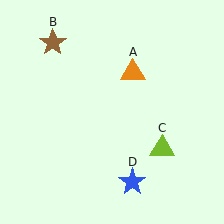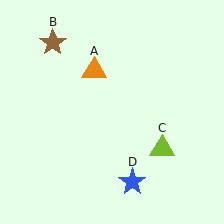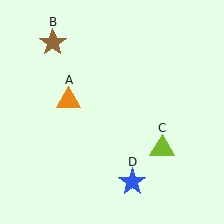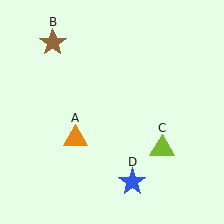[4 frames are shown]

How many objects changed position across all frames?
1 object changed position: orange triangle (object A).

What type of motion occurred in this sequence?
The orange triangle (object A) rotated counterclockwise around the center of the scene.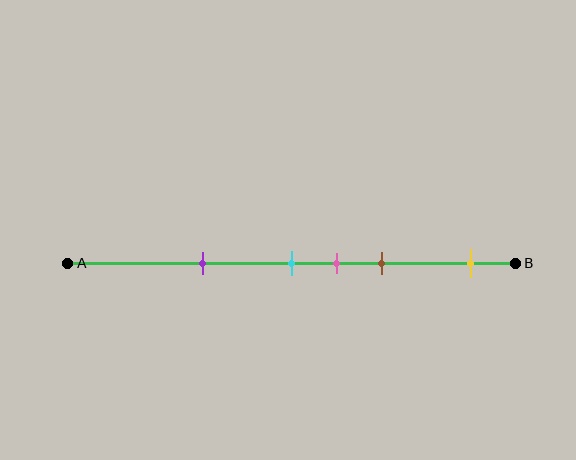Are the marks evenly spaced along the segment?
No, the marks are not evenly spaced.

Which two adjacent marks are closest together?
The cyan and pink marks are the closest adjacent pair.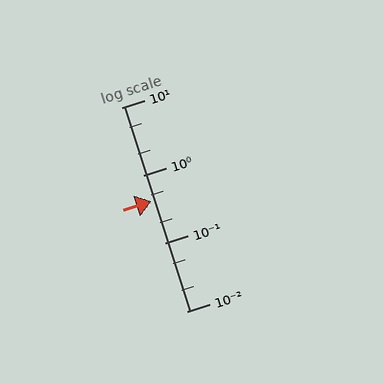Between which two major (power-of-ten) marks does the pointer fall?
The pointer is between 0.1 and 1.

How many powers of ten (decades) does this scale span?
The scale spans 3 decades, from 0.01 to 10.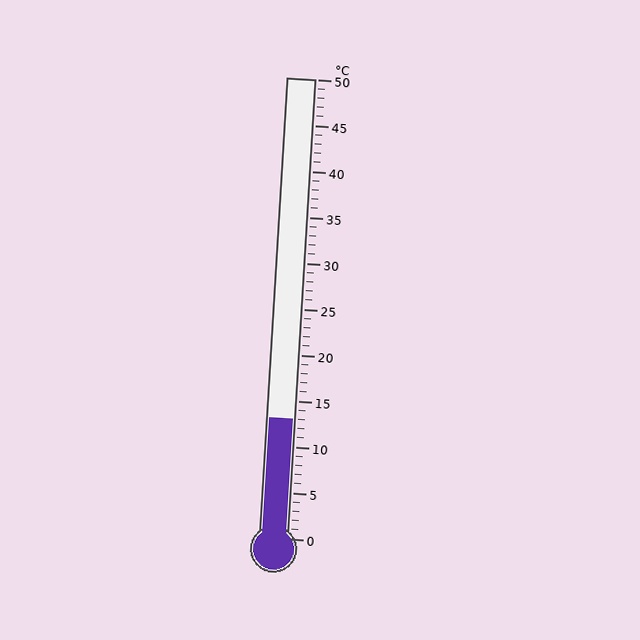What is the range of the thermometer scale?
The thermometer scale ranges from 0°C to 50°C.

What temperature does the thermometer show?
The thermometer shows approximately 13°C.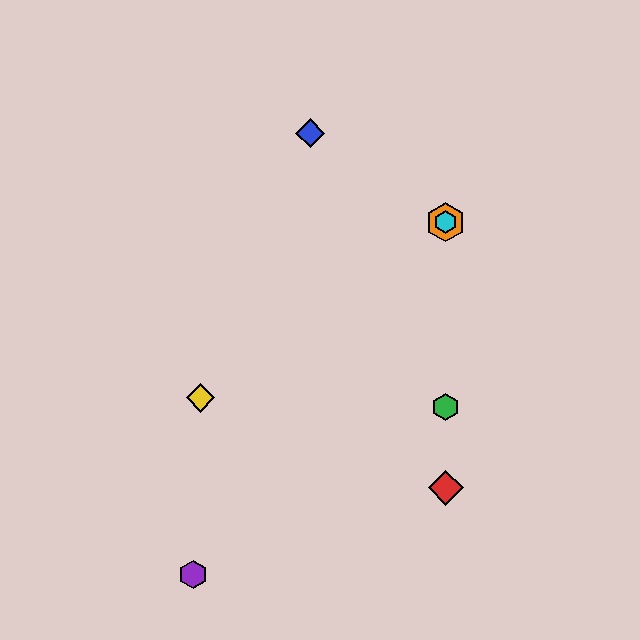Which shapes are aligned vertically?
The red diamond, the green hexagon, the orange hexagon, the cyan hexagon are aligned vertically.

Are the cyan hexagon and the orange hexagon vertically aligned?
Yes, both are at x≈446.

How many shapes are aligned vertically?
4 shapes (the red diamond, the green hexagon, the orange hexagon, the cyan hexagon) are aligned vertically.